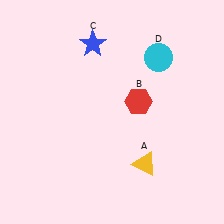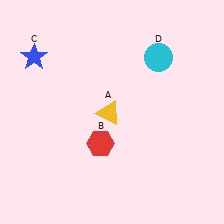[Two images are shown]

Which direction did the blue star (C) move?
The blue star (C) moved left.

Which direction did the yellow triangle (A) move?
The yellow triangle (A) moved up.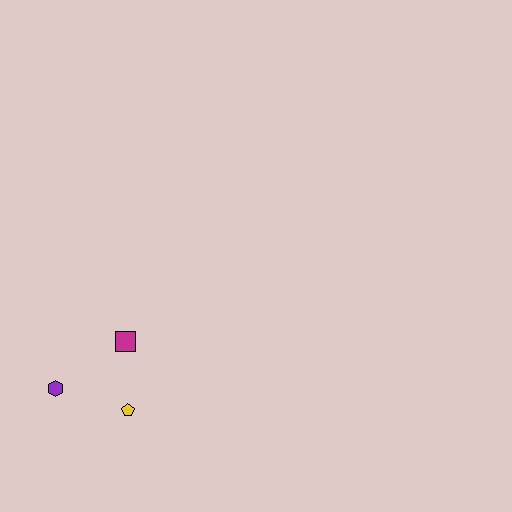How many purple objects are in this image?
There is 1 purple object.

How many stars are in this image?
There are no stars.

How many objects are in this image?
There are 3 objects.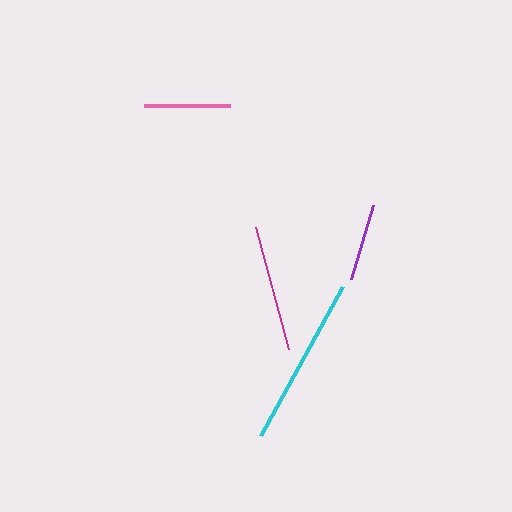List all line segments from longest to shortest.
From longest to shortest: cyan, magenta, pink, purple.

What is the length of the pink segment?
The pink segment is approximately 85 pixels long.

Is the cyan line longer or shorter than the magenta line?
The cyan line is longer than the magenta line.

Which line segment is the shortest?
The purple line is the shortest at approximately 78 pixels.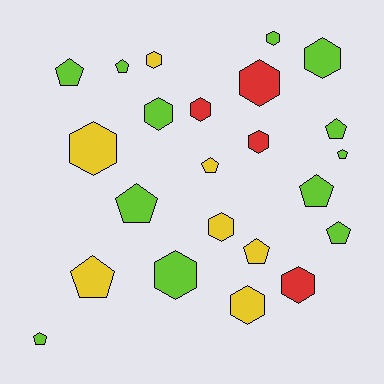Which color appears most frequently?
Lime, with 12 objects.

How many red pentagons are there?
There are no red pentagons.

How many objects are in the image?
There are 23 objects.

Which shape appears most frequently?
Hexagon, with 12 objects.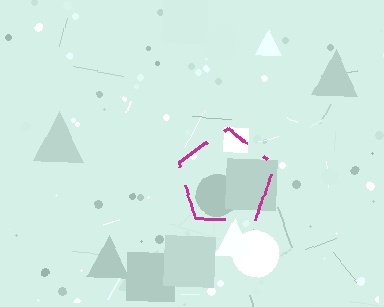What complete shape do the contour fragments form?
The contour fragments form a pentagon.